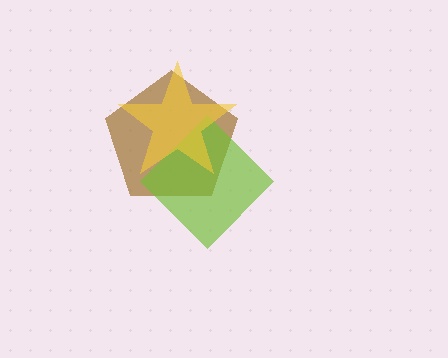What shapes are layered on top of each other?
The layered shapes are: a brown pentagon, a lime diamond, a yellow star.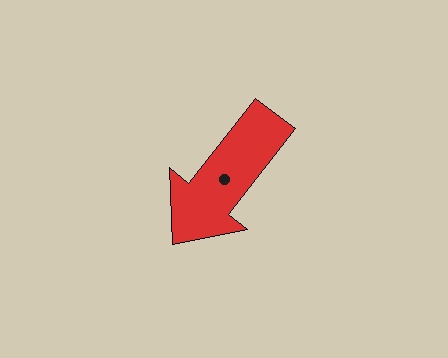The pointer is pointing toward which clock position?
Roughly 7 o'clock.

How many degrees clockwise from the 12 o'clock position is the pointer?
Approximately 218 degrees.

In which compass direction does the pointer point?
Southwest.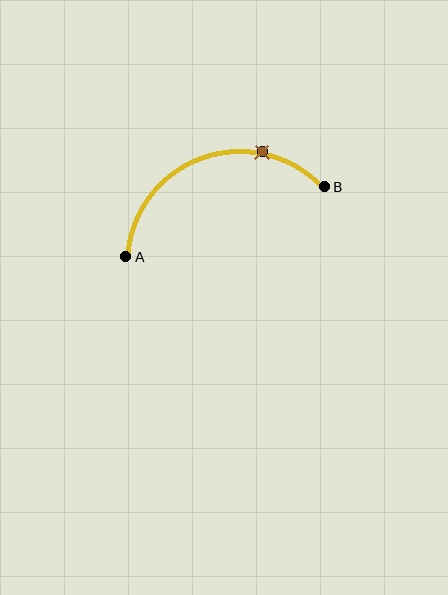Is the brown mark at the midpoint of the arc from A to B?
No. The brown mark lies on the arc but is closer to endpoint B. The arc midpoint would be at the point on the curve equidistant along the arc from both A and B.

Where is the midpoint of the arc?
The arc midpoint is the point on the curve farthest from the straight line joining A and B. It sits above that line.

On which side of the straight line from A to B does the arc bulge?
The arc bulges above the straight line connecting A and B.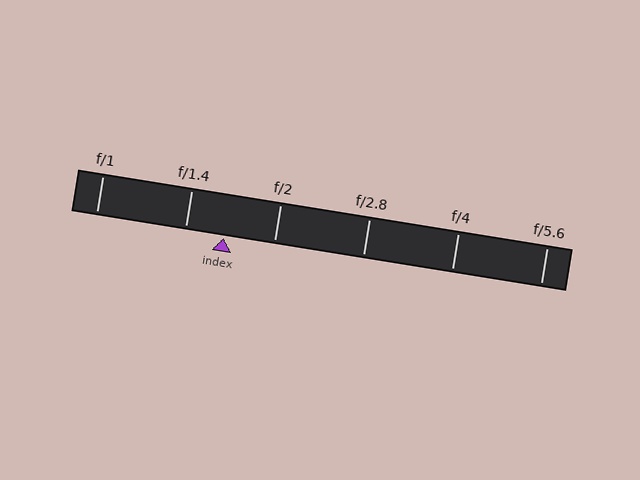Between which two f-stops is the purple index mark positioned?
The index mark is between f/1.4 and f/2.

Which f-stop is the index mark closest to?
The index mark is closest to f/1.4.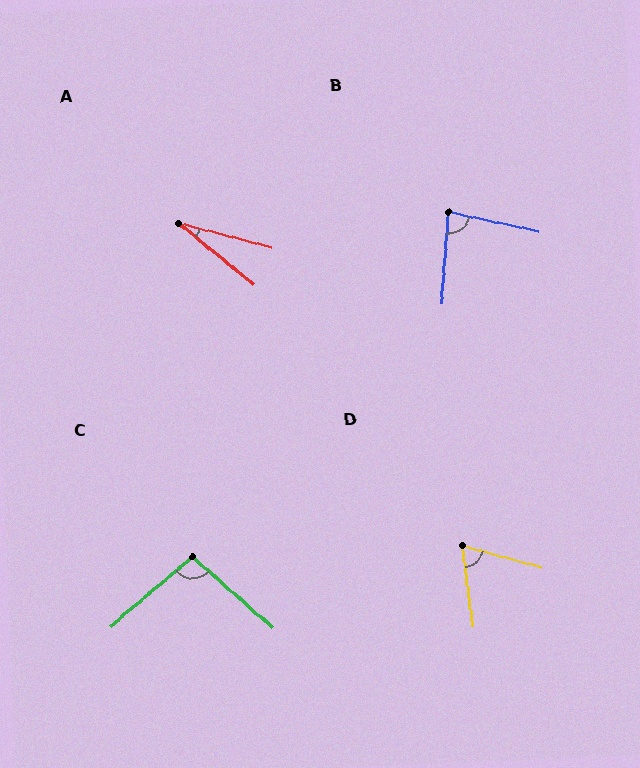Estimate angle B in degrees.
Approximately 82 degrees.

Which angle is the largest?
C, at approximately 98 degrees.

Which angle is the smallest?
A, at approximately 24 degrees.